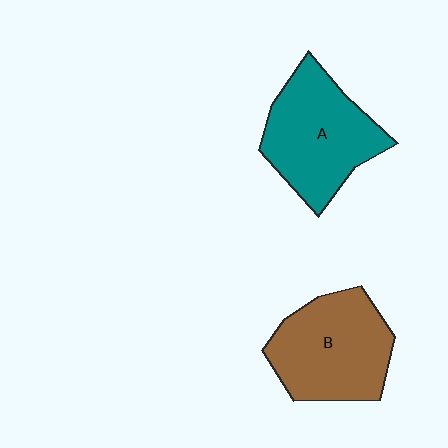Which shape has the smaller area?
Shape B (brown).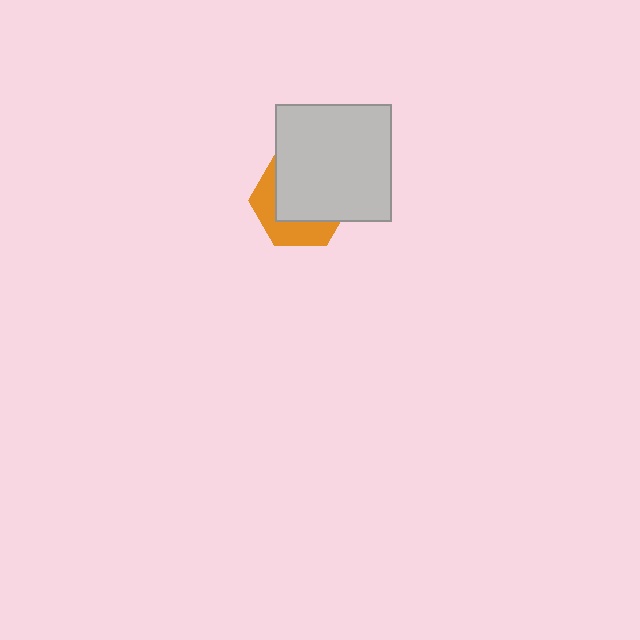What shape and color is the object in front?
The object in front is a light gray square.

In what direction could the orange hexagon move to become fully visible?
The orange hexagon could move toward the lower-left. That would shift it out from behind the light gray square entirely.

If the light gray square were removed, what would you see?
You would see the complete orange hexagon.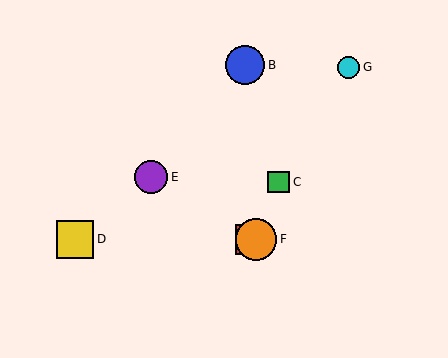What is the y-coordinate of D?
Object D is at y≈239.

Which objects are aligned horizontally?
Objects A, D, F are aligned horizontally.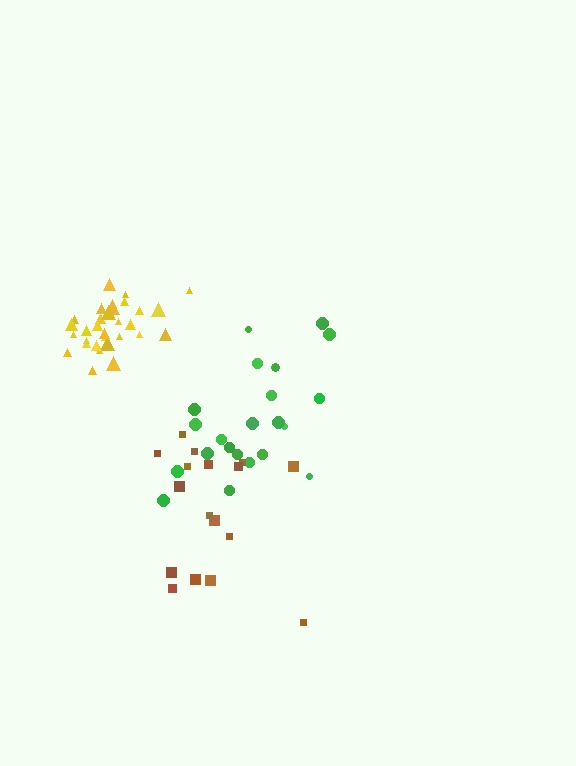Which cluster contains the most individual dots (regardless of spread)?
Yellow (31).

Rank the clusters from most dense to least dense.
yellow, green, brown.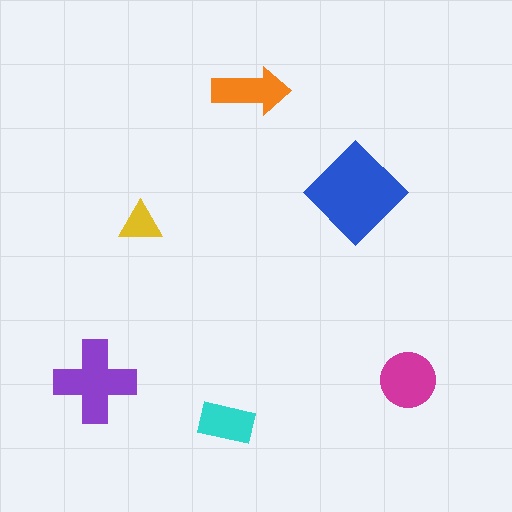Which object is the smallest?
The yellow triangle.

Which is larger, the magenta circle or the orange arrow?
The magenta circle.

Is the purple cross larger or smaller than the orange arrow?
Larger.